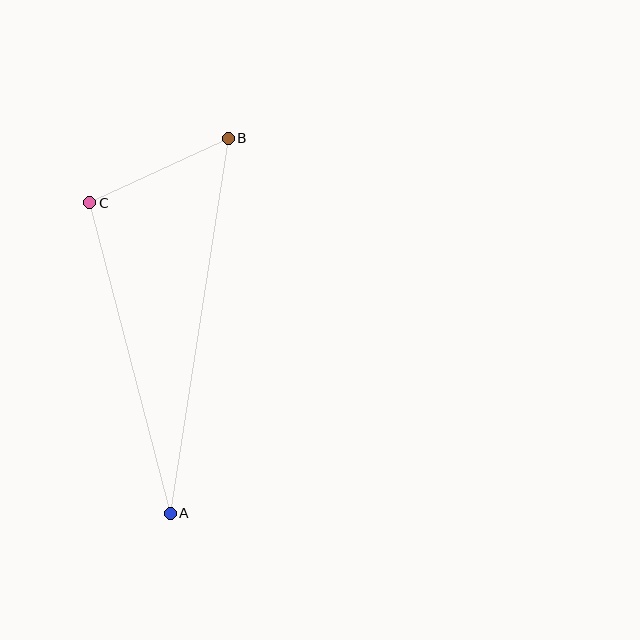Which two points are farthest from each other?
Points A and B are farthest from each other.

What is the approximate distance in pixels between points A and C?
The distance between A and C is approximately 321 pixels.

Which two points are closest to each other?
Points B and C are closest to each other.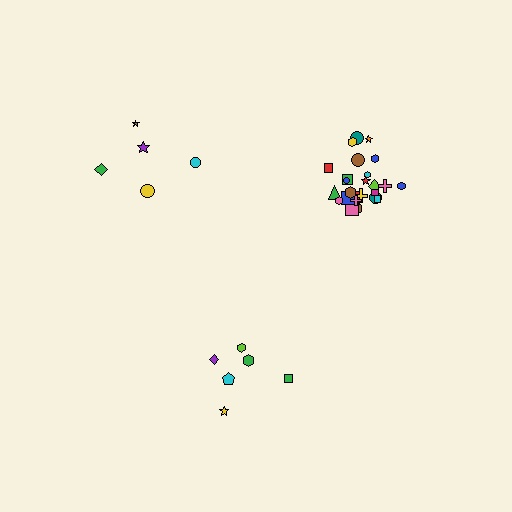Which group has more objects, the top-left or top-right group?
The top-right group.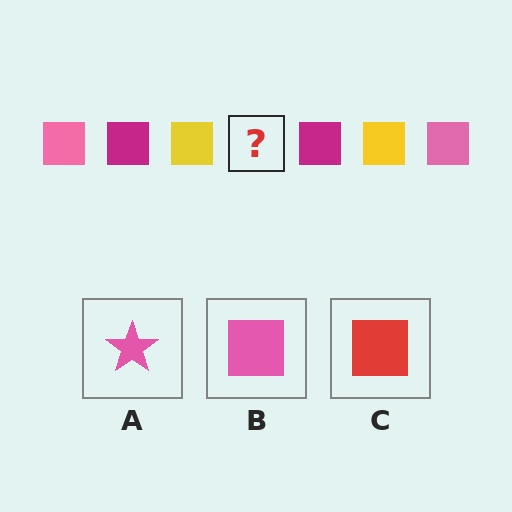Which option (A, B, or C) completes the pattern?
B.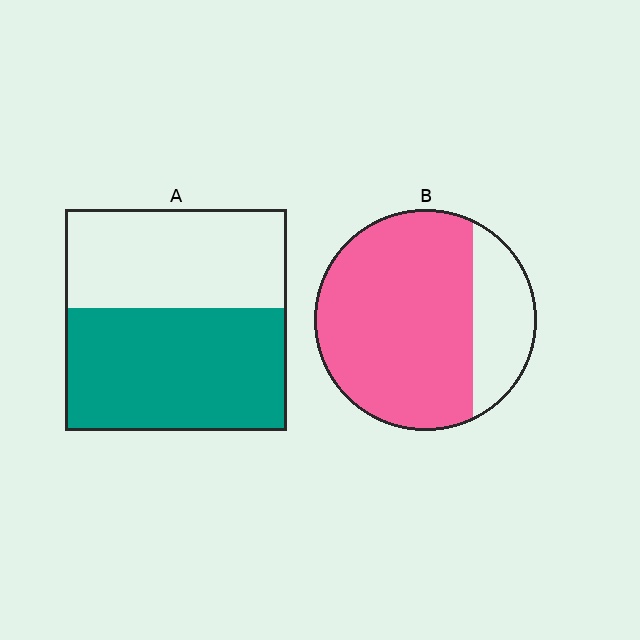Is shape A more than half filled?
Yes.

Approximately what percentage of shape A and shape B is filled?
A is approximately 55% and B is approximately 75%.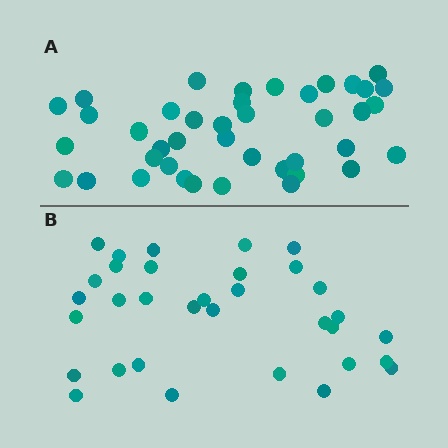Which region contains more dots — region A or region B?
Region A (the top region) has more dots.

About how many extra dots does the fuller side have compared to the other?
Region A has roughly 8 or so more dots than region B.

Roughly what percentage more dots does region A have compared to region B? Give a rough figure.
About 25% more.